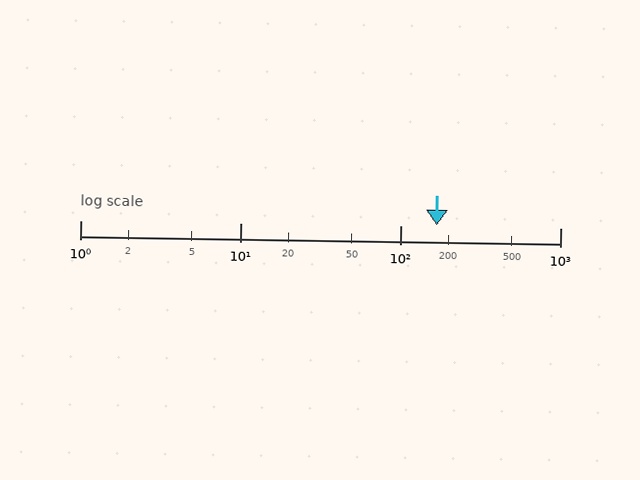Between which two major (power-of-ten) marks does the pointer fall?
The pointer is between 100 and 1000.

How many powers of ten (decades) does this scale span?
The scale spans 3 decades, from 1 to 1000.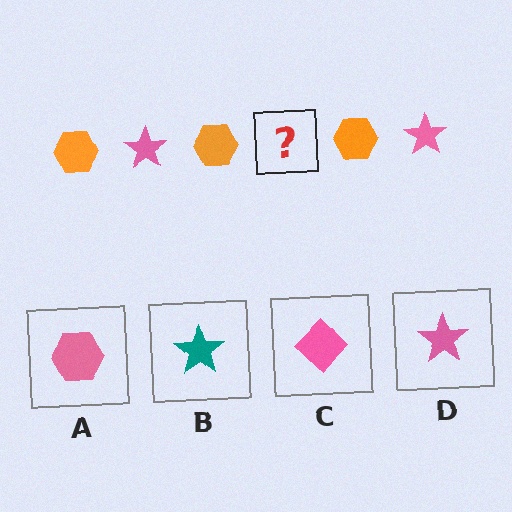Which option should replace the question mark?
Option D.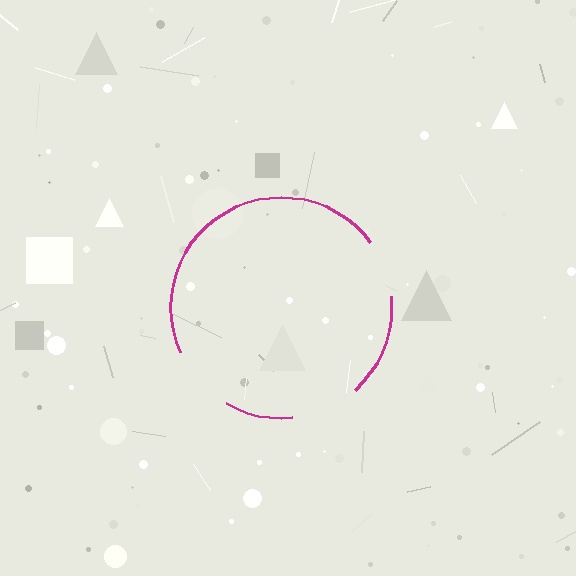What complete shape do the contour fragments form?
The contour fragments form a circle.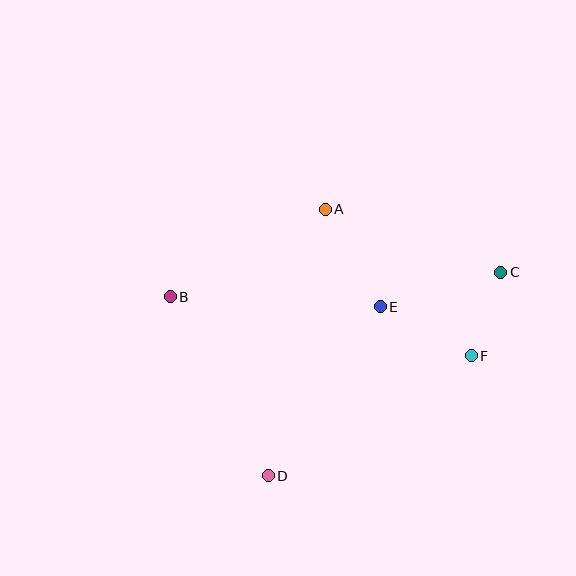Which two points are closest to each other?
Points C and F are closest to each other.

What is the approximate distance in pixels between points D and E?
The distance between D and E is approximately 203 pixels.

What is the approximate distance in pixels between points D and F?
The distance between D and F is approximately 236 pixels.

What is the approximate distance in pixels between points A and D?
The distance between A and D is approximately 272 pixels.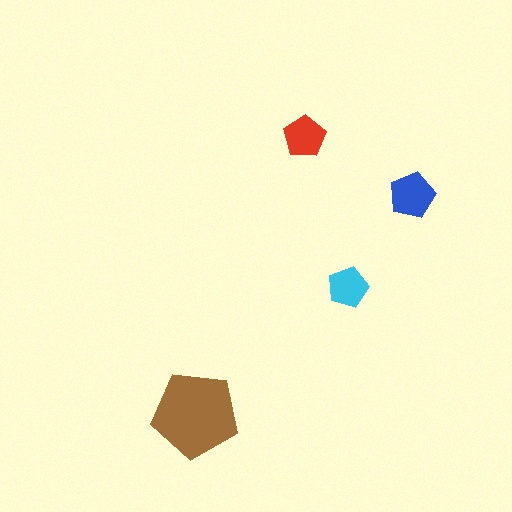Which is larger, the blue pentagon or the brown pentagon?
The brown one.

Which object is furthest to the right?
The blue pentagon is rightmost.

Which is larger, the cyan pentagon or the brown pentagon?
The brown one.